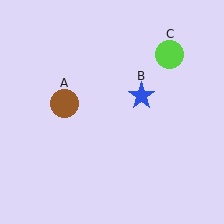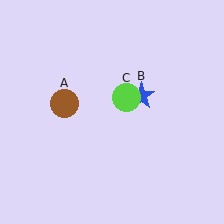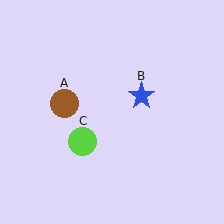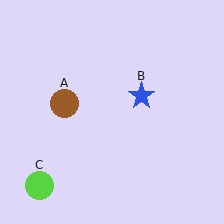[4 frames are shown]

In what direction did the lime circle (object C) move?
The lime circle (object C) moved down and to the left.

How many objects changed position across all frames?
1 object changed position: lime circle (object C).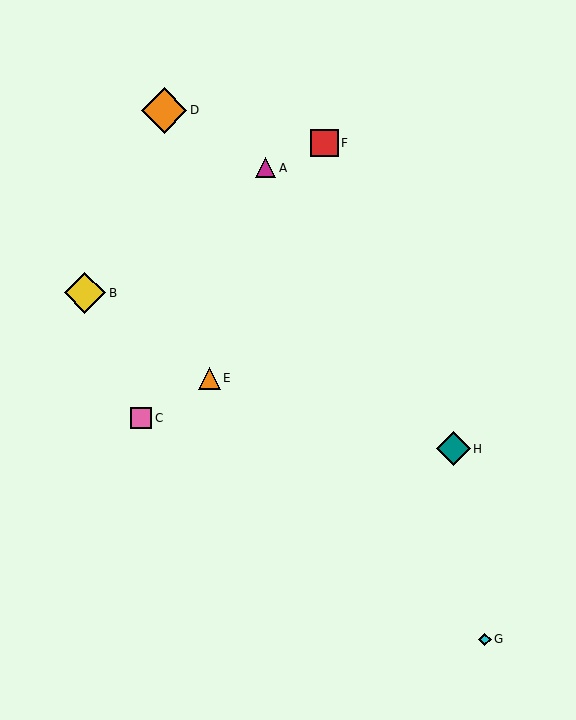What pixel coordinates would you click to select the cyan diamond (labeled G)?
Click at (485, 639) to select the cyan diamond G.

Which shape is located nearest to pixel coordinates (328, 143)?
The red square (labeled F) at (324, 143) is nearest to that location.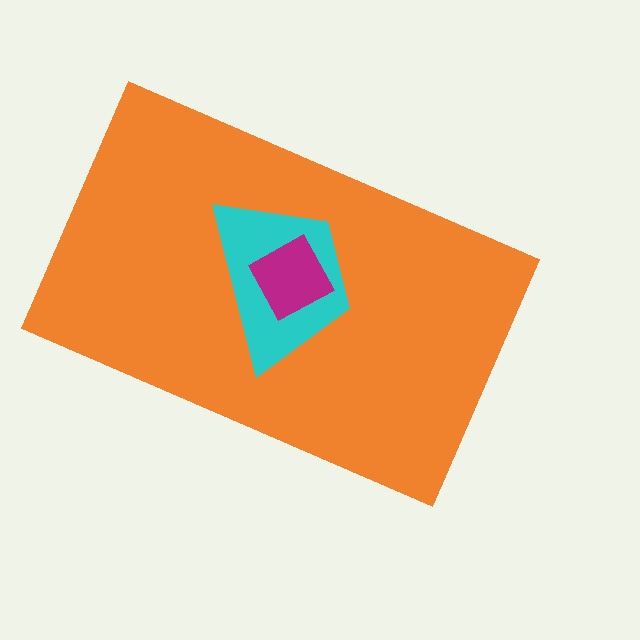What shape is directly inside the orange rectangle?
The cyan trapezoid.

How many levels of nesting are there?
3.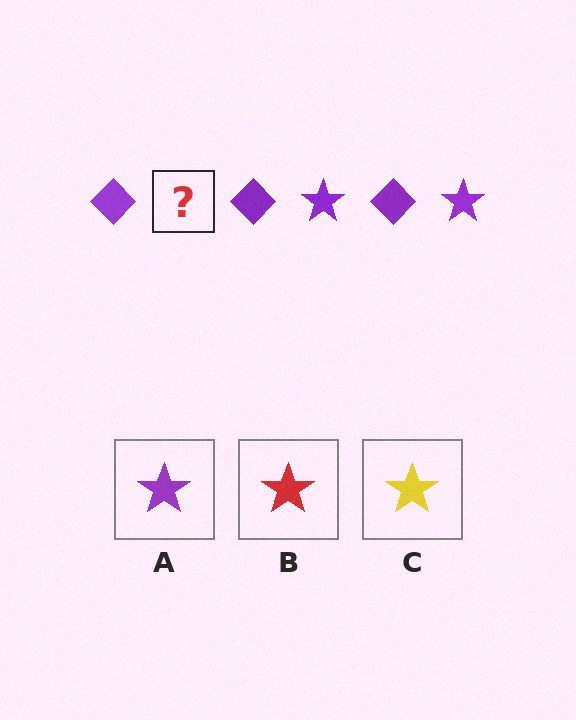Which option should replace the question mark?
Option A.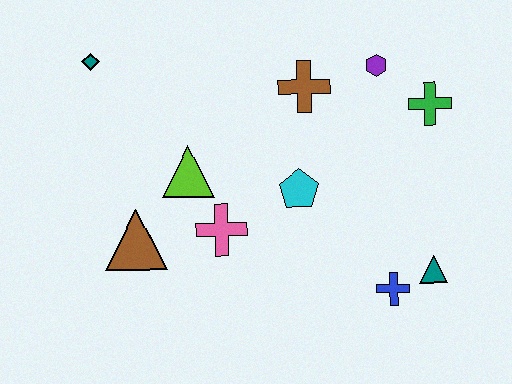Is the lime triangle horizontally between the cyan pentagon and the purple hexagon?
No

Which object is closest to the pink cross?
The lime triangle is closest to the pink cross.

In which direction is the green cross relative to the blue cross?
The green cross is above the blue cross.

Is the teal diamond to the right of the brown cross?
No